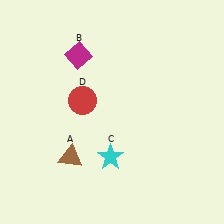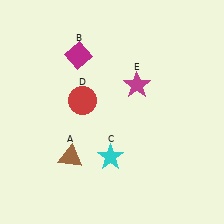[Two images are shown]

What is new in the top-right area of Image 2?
A magenta star (E) was added in the top-right area of Image 2.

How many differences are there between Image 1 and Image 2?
There is 1 difference between the two images.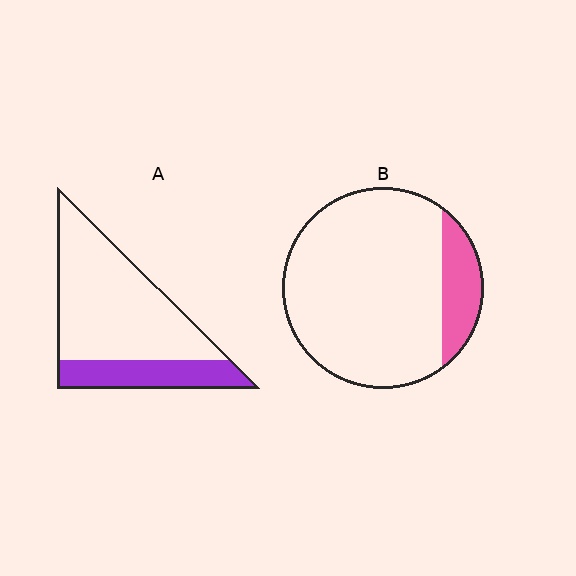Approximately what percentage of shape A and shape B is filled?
A is approximately 25% and B is approximately 15%.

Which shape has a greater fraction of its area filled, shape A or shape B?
Shape A.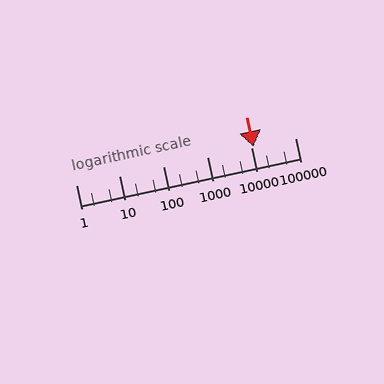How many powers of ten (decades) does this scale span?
The scale spans 5 decades, from 1 to 100000.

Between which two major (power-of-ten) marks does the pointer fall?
The pointer is between 10000 and 100000.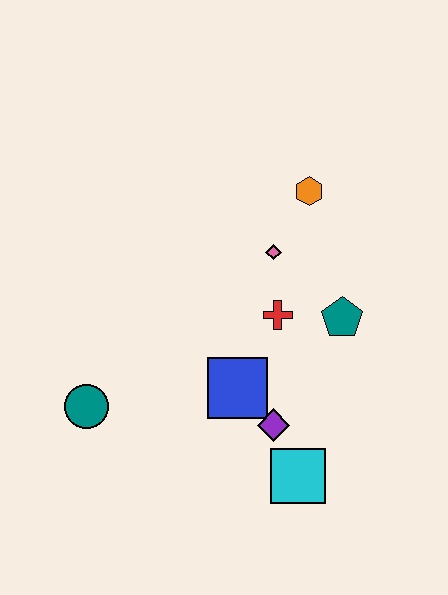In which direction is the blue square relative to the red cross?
The blue square is below the red cross.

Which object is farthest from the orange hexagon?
The teal circle is farthest from the orange hexagon.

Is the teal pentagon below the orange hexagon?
Yes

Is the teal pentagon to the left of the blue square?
No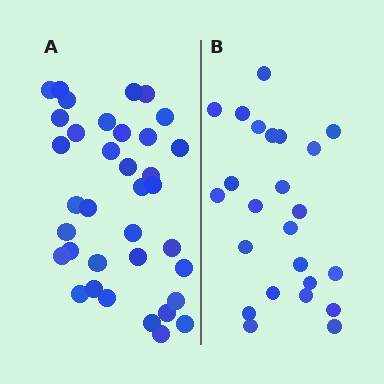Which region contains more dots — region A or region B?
Region A (the left region) has more dots.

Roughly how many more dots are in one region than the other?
Region A has roughly 12 or so more dots than region B.